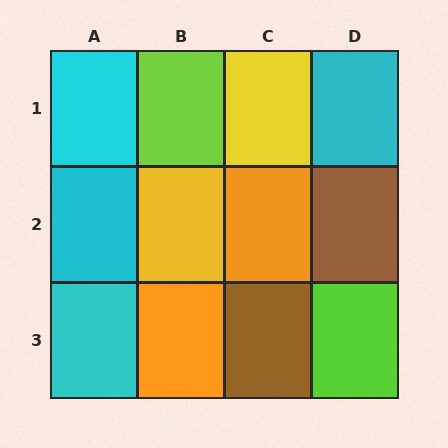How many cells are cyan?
4 cells are cyan.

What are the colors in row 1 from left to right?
Cyan, lime, yellow, cyan.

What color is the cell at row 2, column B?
Yellow.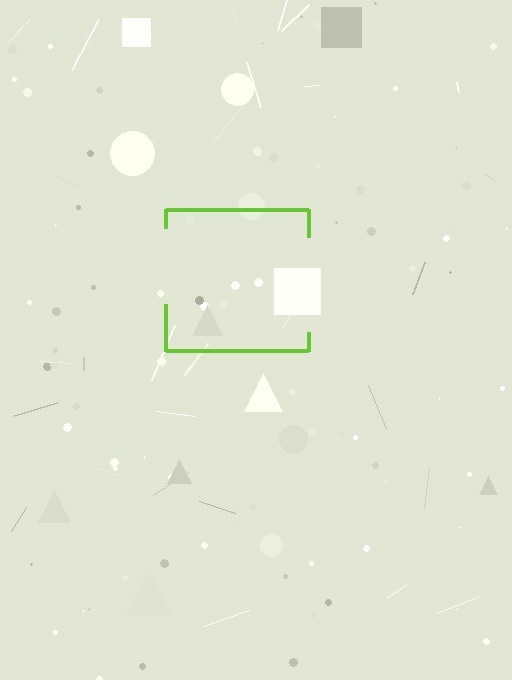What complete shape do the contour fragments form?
The contour fragments form a square.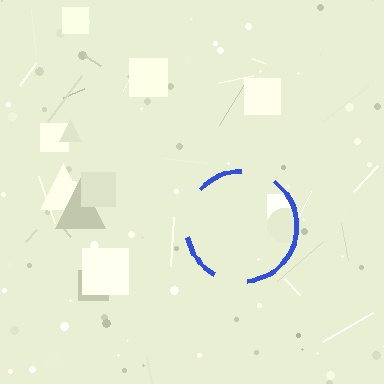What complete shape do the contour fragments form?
The contour fragments form a circle.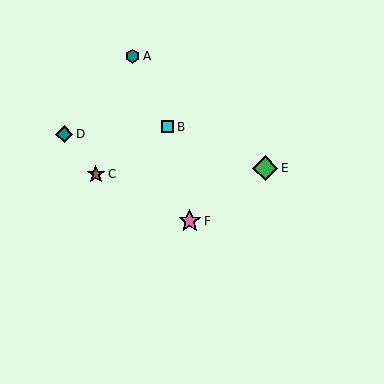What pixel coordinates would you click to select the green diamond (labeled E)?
Click at (265, 168) to select the green diamond E.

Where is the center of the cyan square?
The center of the cyan square is at (168, 127).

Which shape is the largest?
The green diamond (labeled E) is the largest.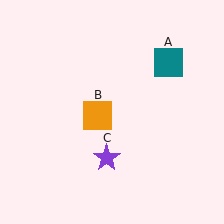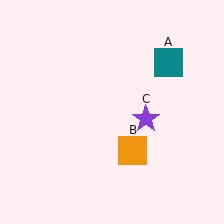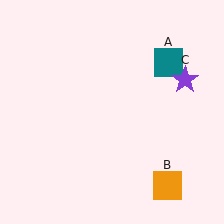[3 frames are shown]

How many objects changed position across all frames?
2 objects changed position: orange square (object B), purple star (object C).